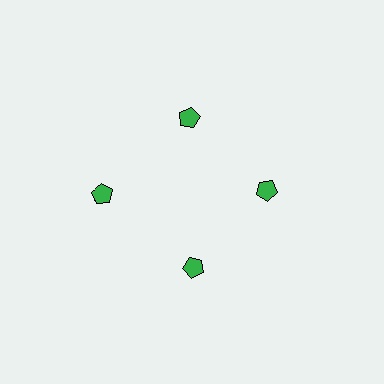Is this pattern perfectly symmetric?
No. The 4 green pentagons are arranged in a ring, but one element near the 9 o'clock position is pushed outward from the center, breaking the 4-fold rotational symmetry.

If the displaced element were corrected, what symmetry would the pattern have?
It would have 4-fold rotational symmetry — the pattern would map onto itself every 90 degrees.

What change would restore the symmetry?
The symmetry would be restored by moving it inward, back onto the ring so that all 4 pentagons sit at equal angles and equal distance from the center.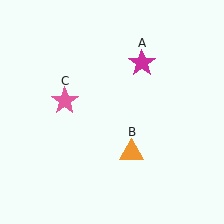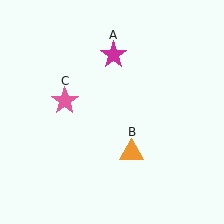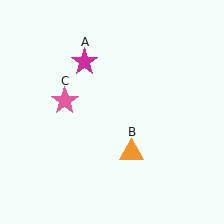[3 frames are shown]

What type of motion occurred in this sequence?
The magenta star (object A) rotated counterclockwise around the center of the scene.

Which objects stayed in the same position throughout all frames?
Orange triangle (object B) and pink star (object C) remained stationary.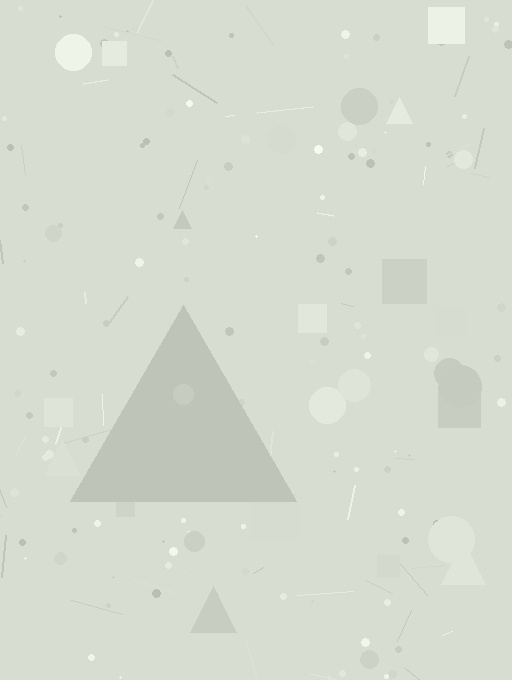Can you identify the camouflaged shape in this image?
The camouflaged shape is a triangle.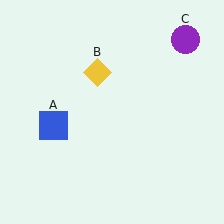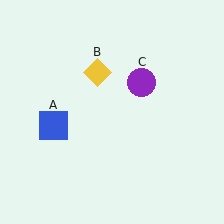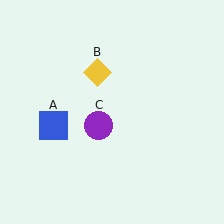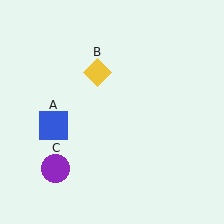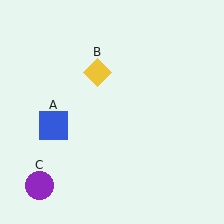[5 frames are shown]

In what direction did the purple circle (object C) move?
The purple circle (object C) moved down and to the left.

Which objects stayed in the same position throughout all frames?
Blue square (object A) and yellow diamond (object B) remained stationary.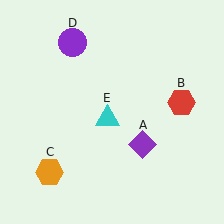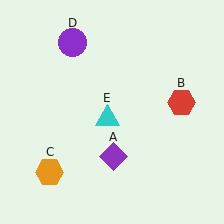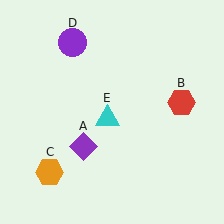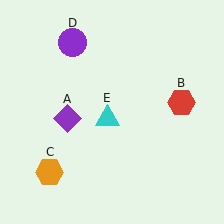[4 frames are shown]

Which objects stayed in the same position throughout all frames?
Red hexagon (object B) and orange hexagon (object C) and purple circle (object D) and cyan triangle (object E) remained stationary.